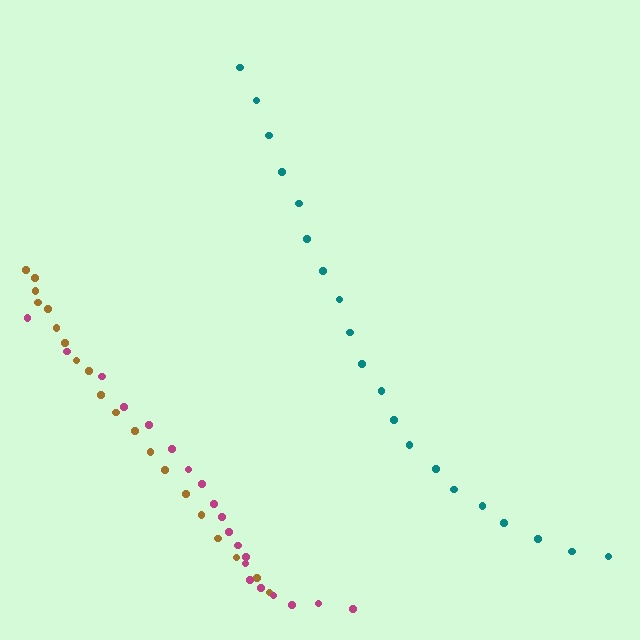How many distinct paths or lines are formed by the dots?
There are 3 distinct paths.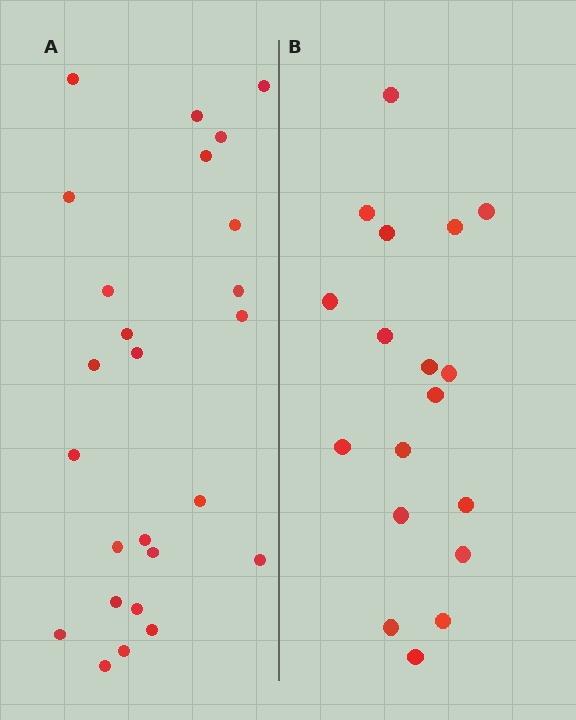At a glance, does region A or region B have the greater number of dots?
Region A (the left region) has more dots.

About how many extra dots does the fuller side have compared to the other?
Region A has roughly 8 or so more dots than region B.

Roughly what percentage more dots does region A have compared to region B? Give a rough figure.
About 40% more.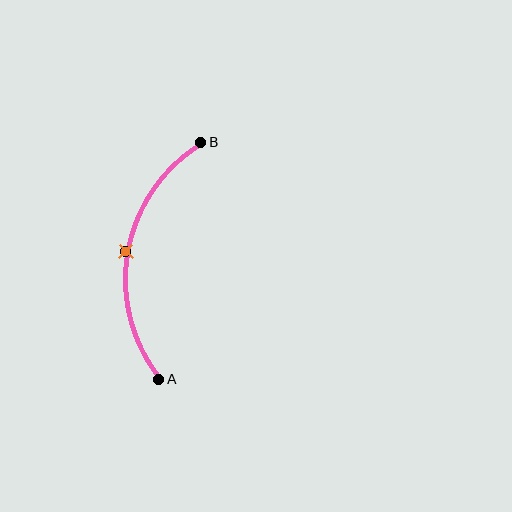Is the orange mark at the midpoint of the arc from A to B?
Yes. The orange mark lies on the arc at equal arc-length from both A and B — it is the arc midpoint.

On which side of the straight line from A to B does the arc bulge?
The arc bulges to the left of the straight line connecting A and B.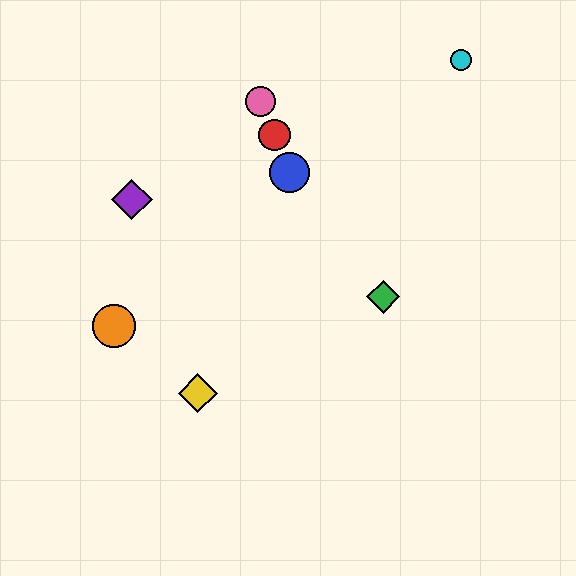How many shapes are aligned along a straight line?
3 shapes (the red circle, the blue circle, the pink circle) are aligned along a straight line.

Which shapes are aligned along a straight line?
The red circle, the blue circle, the pink circle are aligned along a straight line.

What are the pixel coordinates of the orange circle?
The orange circle is at (114, 326).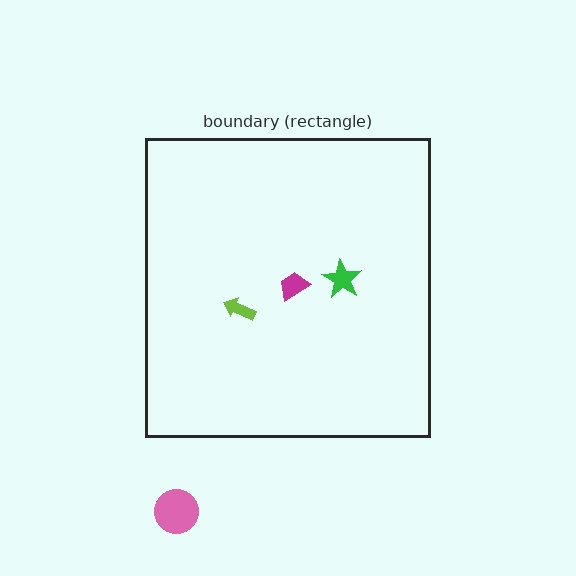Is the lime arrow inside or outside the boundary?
Inside.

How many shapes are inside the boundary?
3 inside, 1 outside.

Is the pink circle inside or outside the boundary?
Outside.